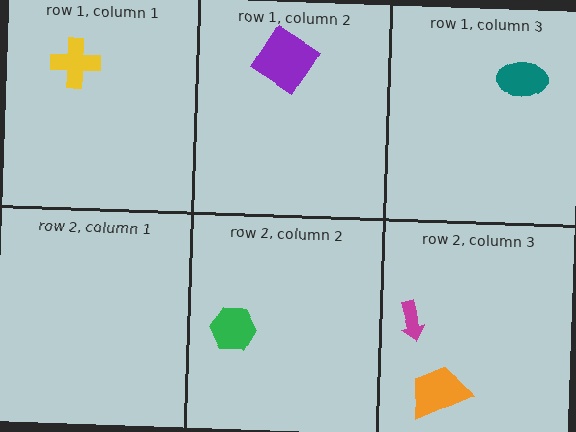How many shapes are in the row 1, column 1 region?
1.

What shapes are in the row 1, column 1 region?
The yellow cross.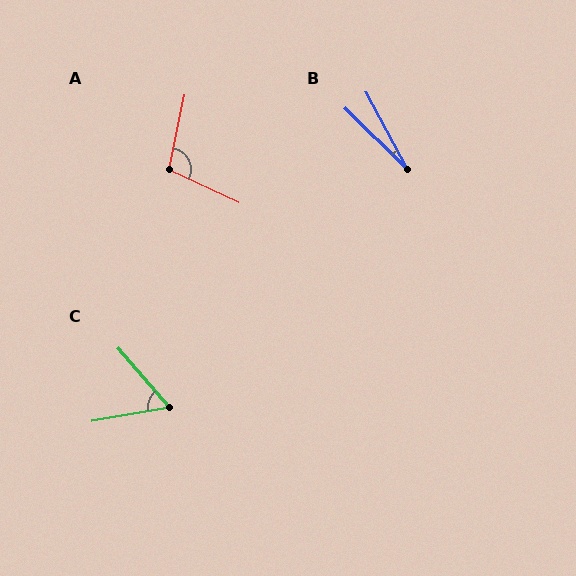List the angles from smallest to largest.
B (17°), C (59°), A (104°).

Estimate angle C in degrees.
Approximately 59 degrees.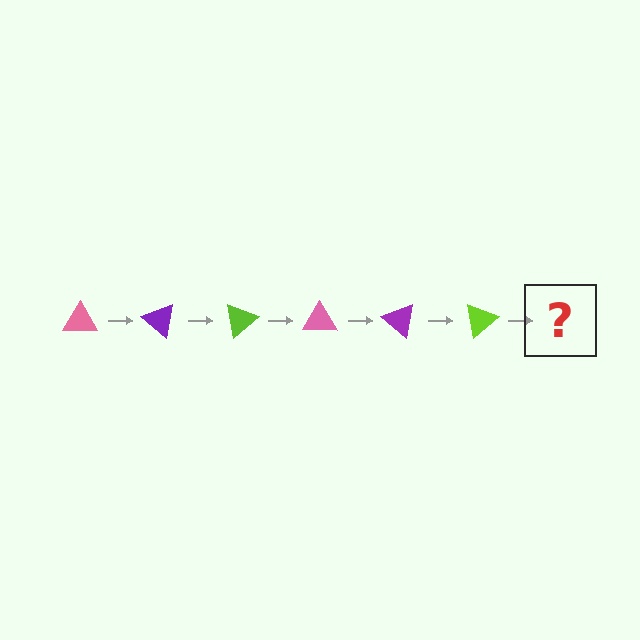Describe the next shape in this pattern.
It should be a pink triangle, rotated 240 degrees from the start.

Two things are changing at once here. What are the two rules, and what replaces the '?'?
The two rules are that it rotates 40 degrees each step and the color cycles through pink, purple, and lime. The '?' should be a pink triangle, rotated 240 degrees from the start.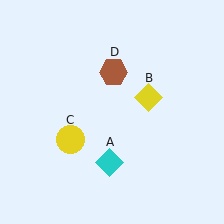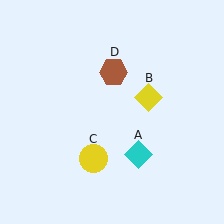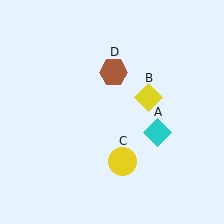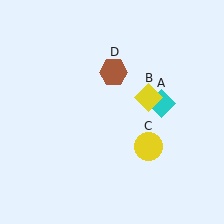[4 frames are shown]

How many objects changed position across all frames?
2 objects changed position: cyan diamond (object A), yellow circle (object C).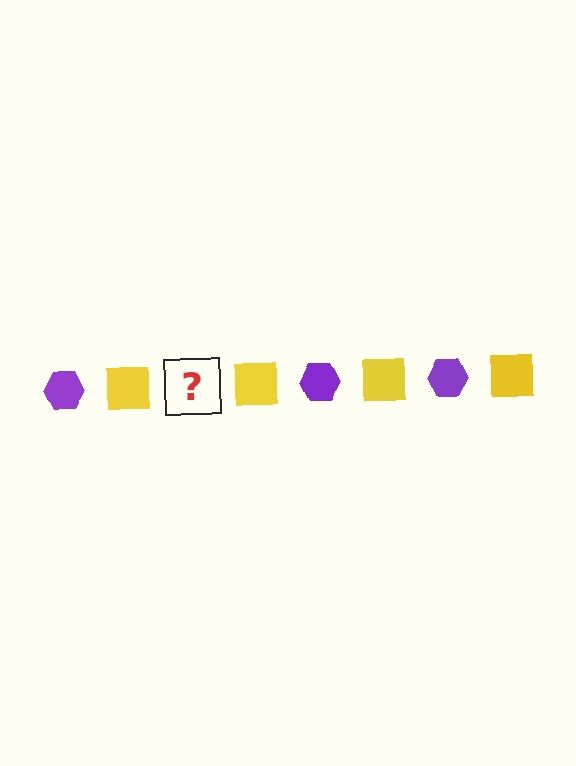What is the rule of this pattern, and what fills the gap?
The rule is that the pattern alternates between purple hexagon and yellow square. The gap should be filled with a purple hexagon.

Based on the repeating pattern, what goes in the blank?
The blank should be a purple hexagon.